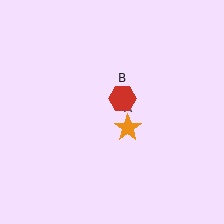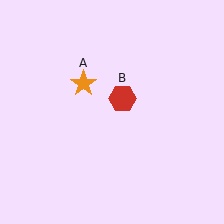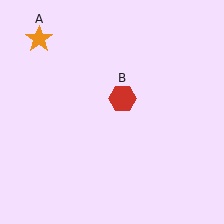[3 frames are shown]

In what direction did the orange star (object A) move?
The orange star (object A) moved up and to the left.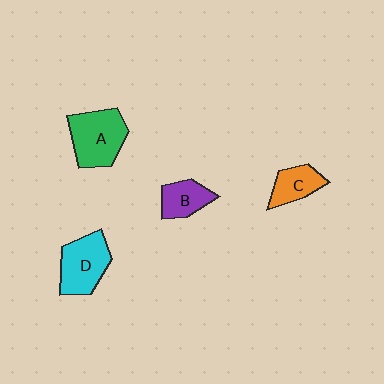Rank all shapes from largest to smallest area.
From largest to smallest: A (green), D (cyan), B (purple), C (orange).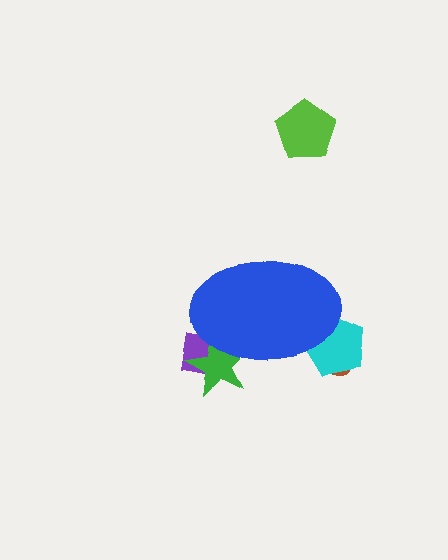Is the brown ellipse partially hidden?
Yes, the brown ellipse is partially hidden behind the blue ellipse.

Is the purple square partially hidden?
Yes, the purple square is partially hidden behind the blue ellipse.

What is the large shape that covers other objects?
A blue ellipse.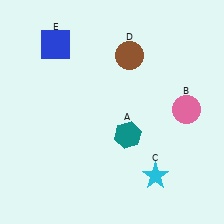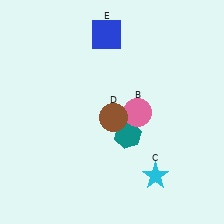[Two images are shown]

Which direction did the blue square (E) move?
The blue square (E) moved right.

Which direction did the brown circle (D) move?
The brown circle (D) moved down.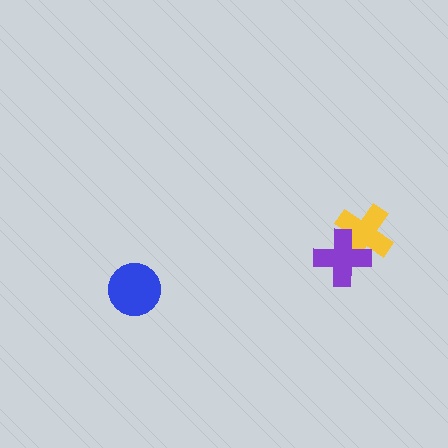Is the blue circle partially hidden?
No, no other shape covers it.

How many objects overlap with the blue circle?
0 objects overlap with the blue circle.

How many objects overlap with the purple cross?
1 object overlaps with the purple cross.